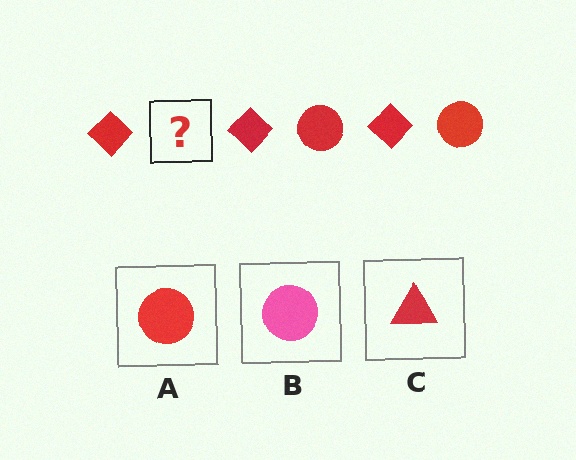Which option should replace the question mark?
Option A.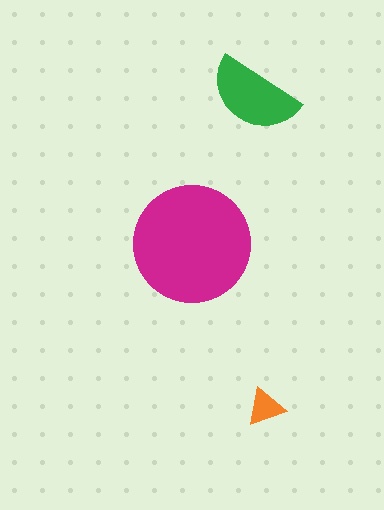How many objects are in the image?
There are 3 objects in the image.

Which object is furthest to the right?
The orange triangle is rightmost.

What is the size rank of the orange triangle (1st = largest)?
3rd.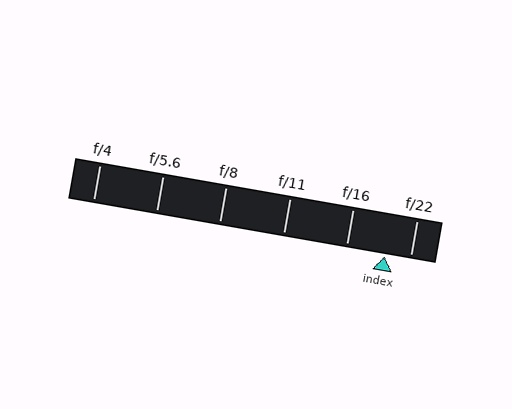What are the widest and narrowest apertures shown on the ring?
The widest aperture shown is f/4 and the narrowest is f/22.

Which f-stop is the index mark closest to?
The index mark is closest to f/22.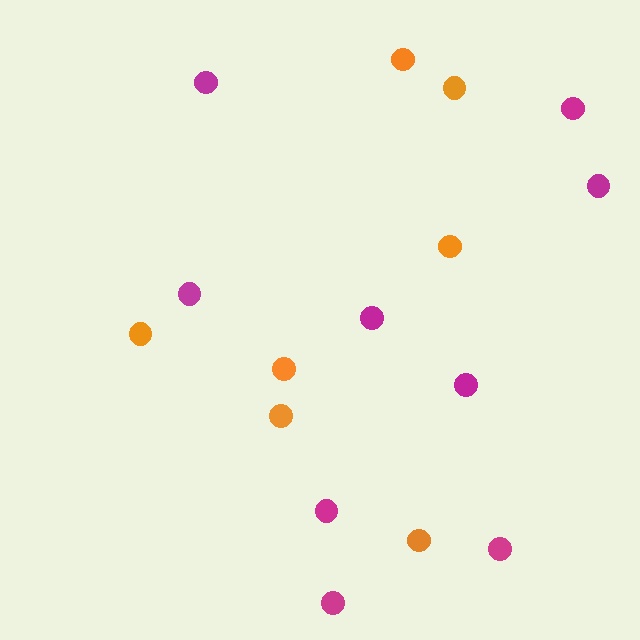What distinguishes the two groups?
There are 2 groups: one group of magenta circles (9) and one group of orange circles (7).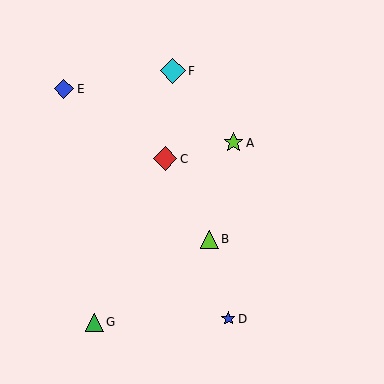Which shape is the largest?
The cyan diamond (labeled F) is the largest.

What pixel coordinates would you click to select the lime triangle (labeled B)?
Click at (209, 239) to select the lime triangle B.